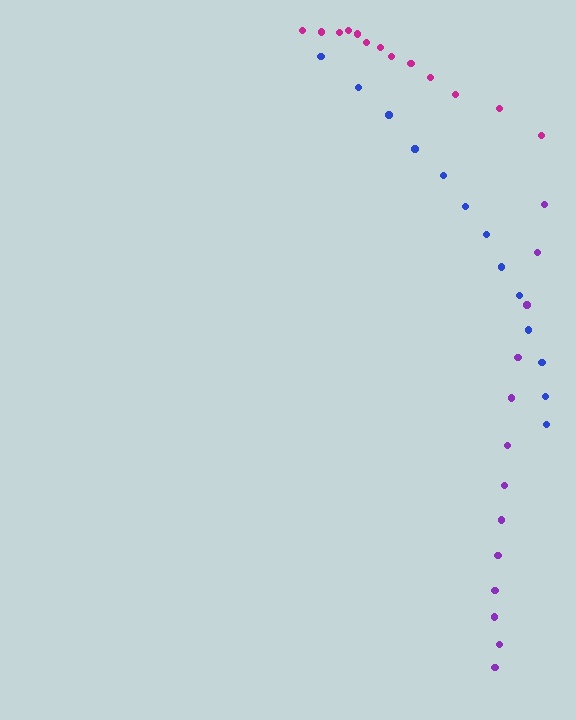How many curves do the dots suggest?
There are 3 distinct paths.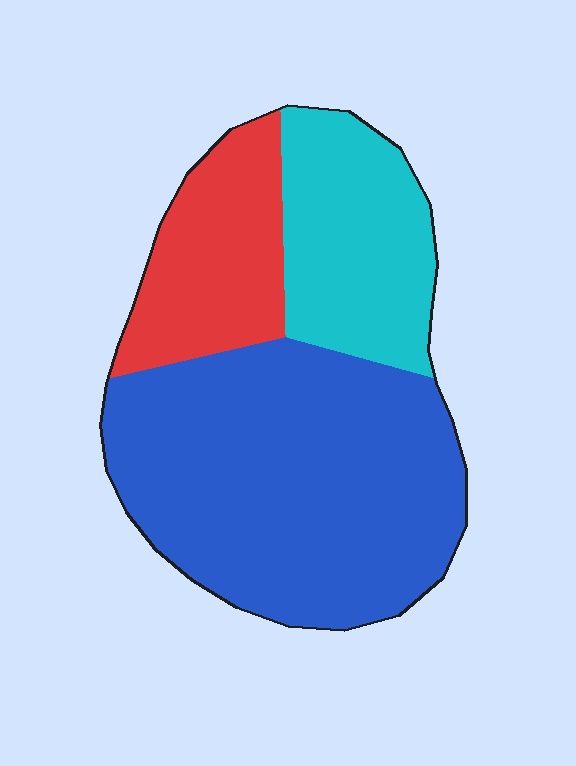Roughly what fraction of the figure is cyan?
Cyan takes up about one quarter (1/4) of the figure.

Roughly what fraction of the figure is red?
Red covers about 20% of the figure.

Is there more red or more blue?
Blue.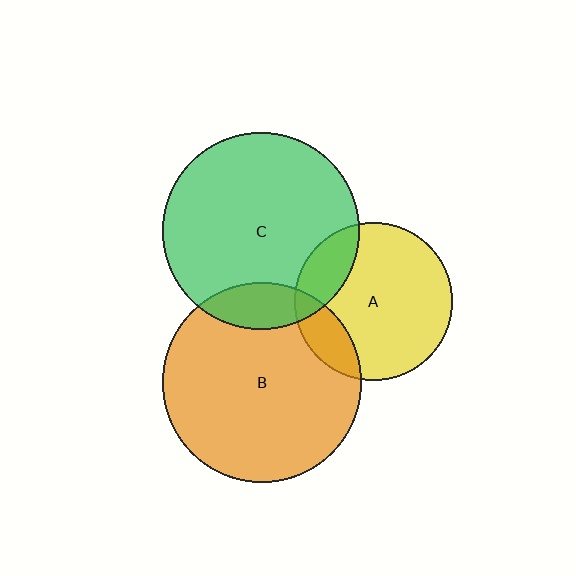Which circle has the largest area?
Circle B (orange).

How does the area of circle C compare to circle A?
Approximately 1.5 times.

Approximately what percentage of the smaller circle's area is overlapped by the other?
Approximately 15%.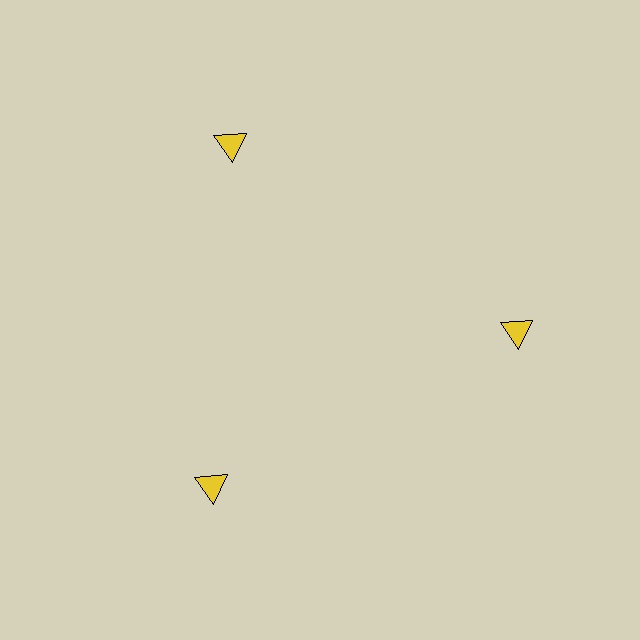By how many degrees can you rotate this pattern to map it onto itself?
The pattern maps onto itself every 120 degrees of rotation.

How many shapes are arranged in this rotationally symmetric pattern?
There are 3 shapes, arranged in 3 groups of 1.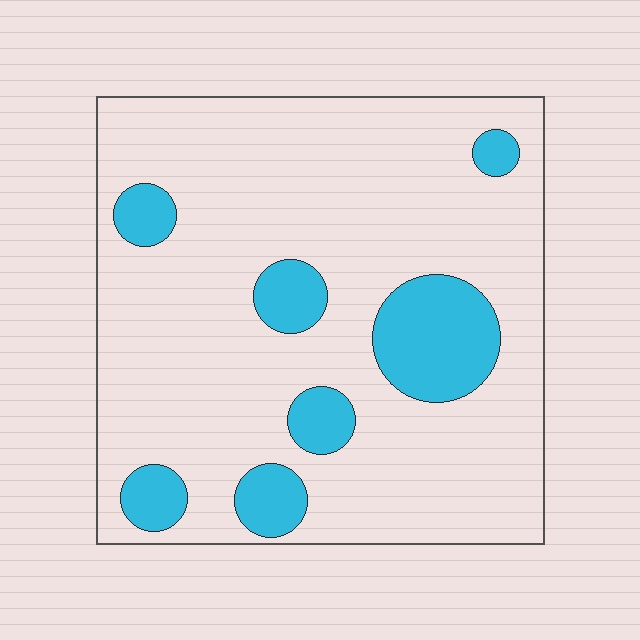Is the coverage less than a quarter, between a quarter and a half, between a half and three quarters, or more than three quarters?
Less than a quarter.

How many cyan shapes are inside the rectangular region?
7.